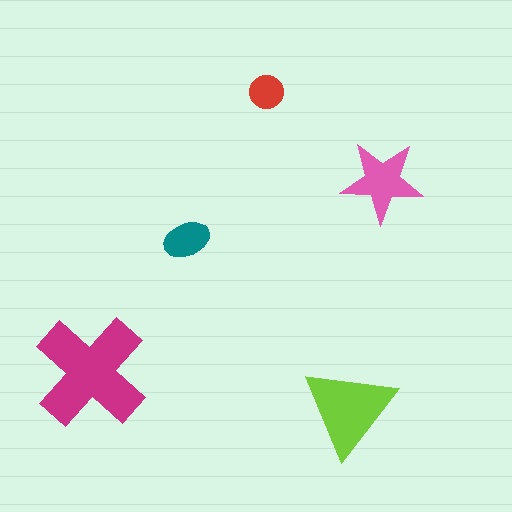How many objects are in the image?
There are 5 objects in the image.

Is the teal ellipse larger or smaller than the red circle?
Larger.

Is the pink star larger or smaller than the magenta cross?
Smaller.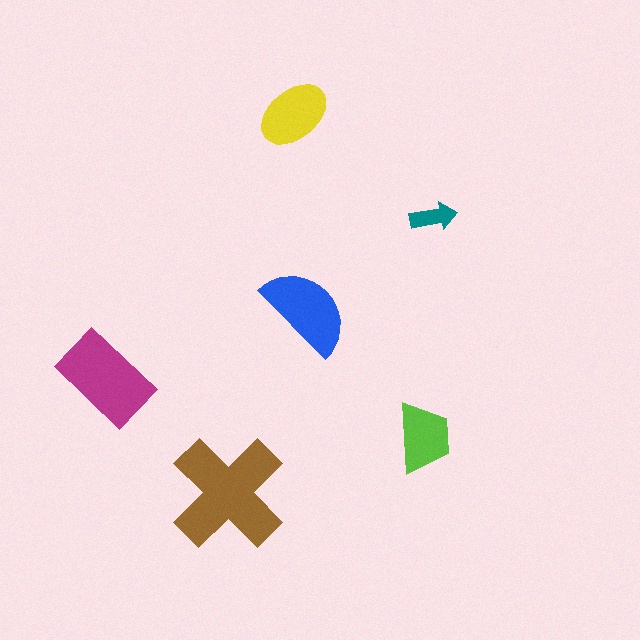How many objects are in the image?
There are 6 objects in the image.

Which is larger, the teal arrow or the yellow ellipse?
The yellow ellipse.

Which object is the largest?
The brown cross.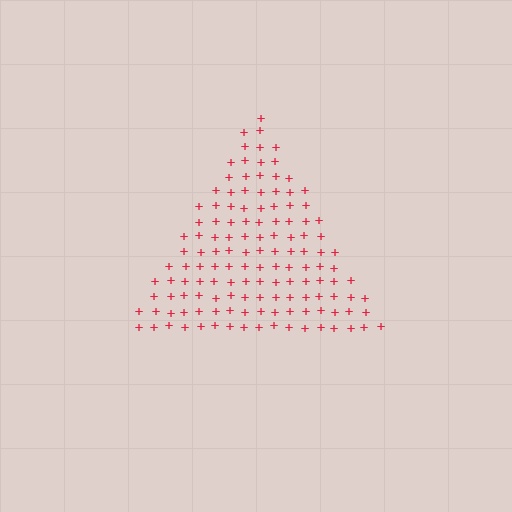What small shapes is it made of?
It is made of small plus signs.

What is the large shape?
The large shape is a triangle.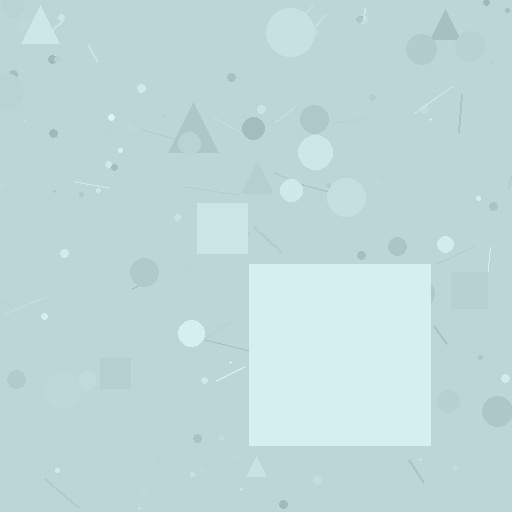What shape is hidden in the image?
A square is hidden in the image.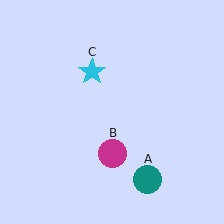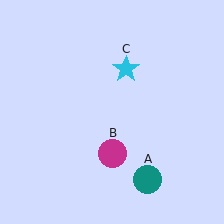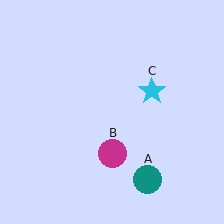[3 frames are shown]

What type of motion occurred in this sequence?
The cyan star (object C) rotated clockwise around the center of the scene.